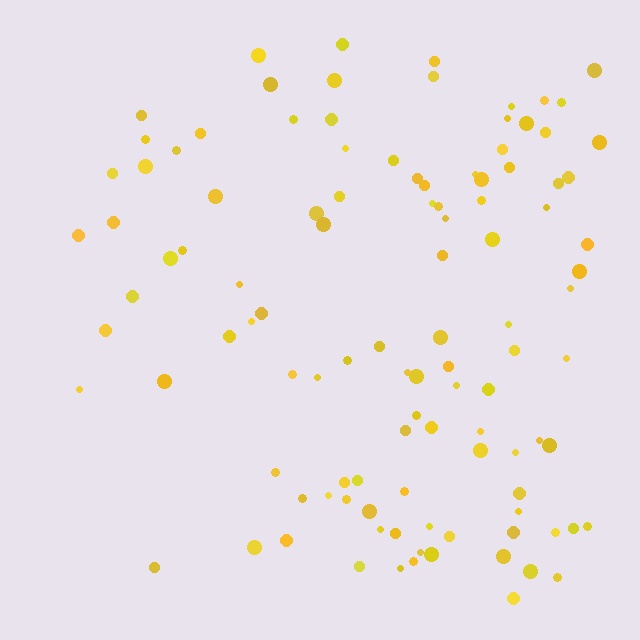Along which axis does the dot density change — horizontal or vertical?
Horizontal.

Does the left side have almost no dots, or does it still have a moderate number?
Still a moderate number, just noticeably fewer than the right.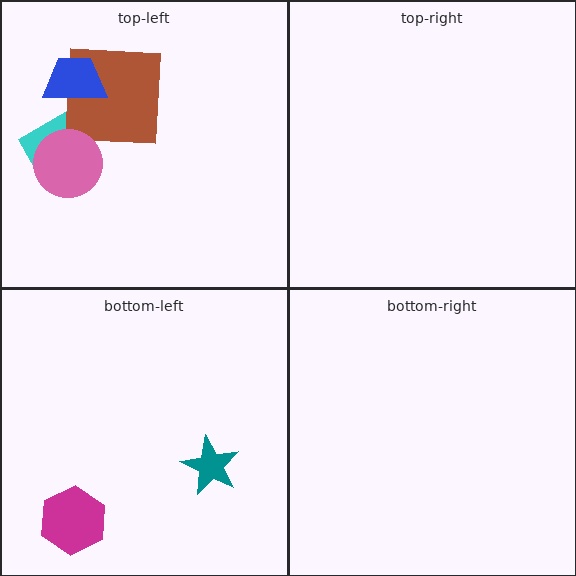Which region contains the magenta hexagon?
The bottom-left region.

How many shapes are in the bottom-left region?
2.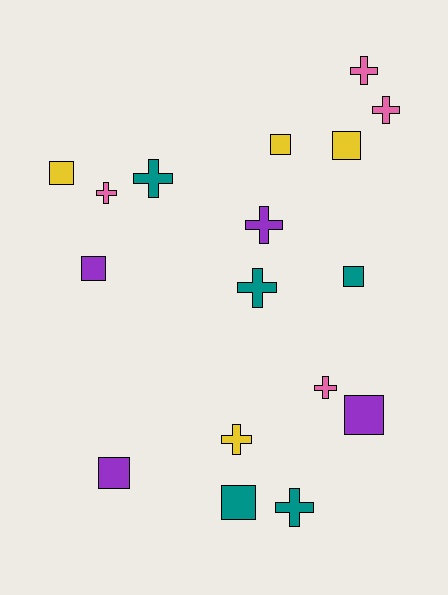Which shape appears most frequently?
Cross, with 9 objects.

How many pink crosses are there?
There are 4 pink crosses.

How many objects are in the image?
There are 17 objects.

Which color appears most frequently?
Teal, with 5 objects.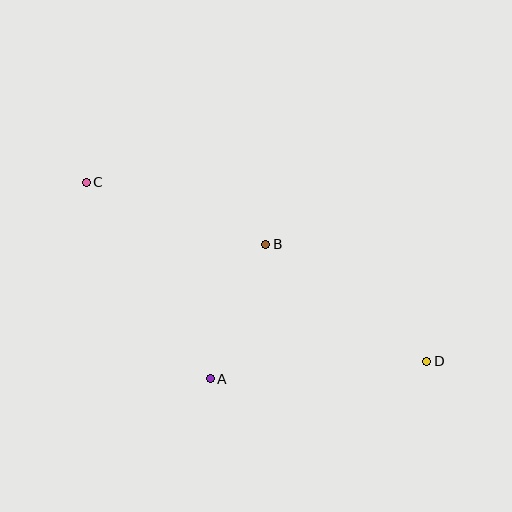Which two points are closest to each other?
Points A and B are closest to each other.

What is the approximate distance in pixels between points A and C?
The distance between A and C is approximately 232 pixels.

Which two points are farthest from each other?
Points C and D are farthest from each other.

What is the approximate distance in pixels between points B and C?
The distance between B and C is approximately 190 pixels.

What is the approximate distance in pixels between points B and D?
The distance between B and D is approximately 199 pixels.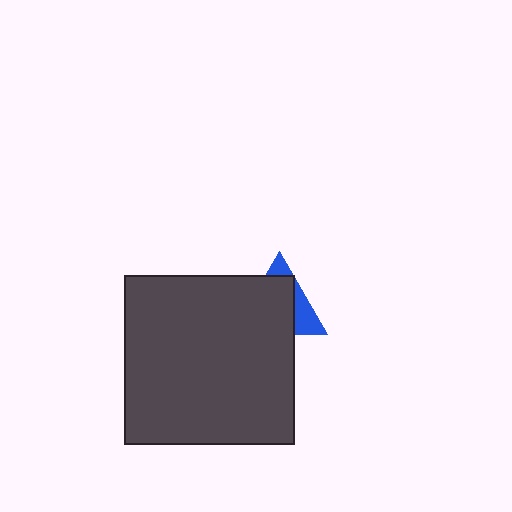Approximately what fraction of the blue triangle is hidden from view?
Roughly 69% of the blue triangle is hidden behind the dark gray square.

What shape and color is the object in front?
The object in front is a dark gray square.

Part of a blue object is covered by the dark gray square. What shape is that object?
It is a triangle.